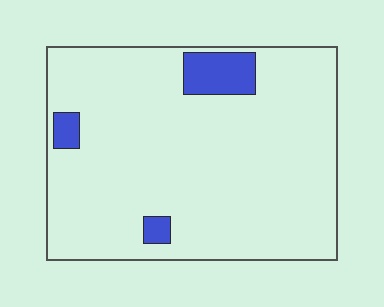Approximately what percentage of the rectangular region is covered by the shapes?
Approximately 10%.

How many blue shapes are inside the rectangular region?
3.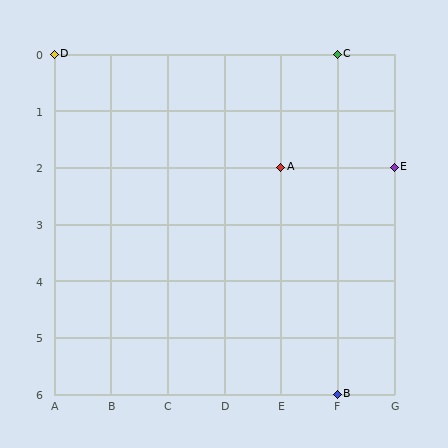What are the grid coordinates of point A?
Point A is at grid coordinates (E, 2).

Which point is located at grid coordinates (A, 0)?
Point D is at (A, 0).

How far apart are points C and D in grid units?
Points C and D are 5 columns apart.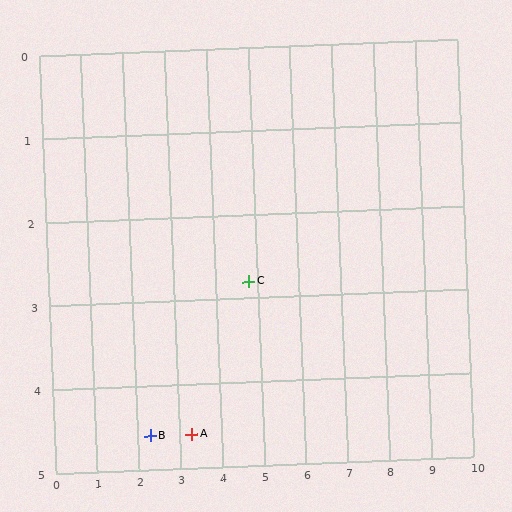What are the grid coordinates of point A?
Point A is at approximately (3.3, 4.6).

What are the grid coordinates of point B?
Point B is at approximately (2.3, 4.6).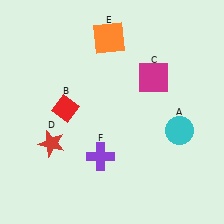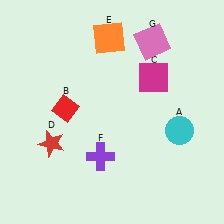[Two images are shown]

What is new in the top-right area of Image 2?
A pink square (G) was added in the top-right area of Image 2.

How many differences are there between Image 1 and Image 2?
There is 1 difference between the two images.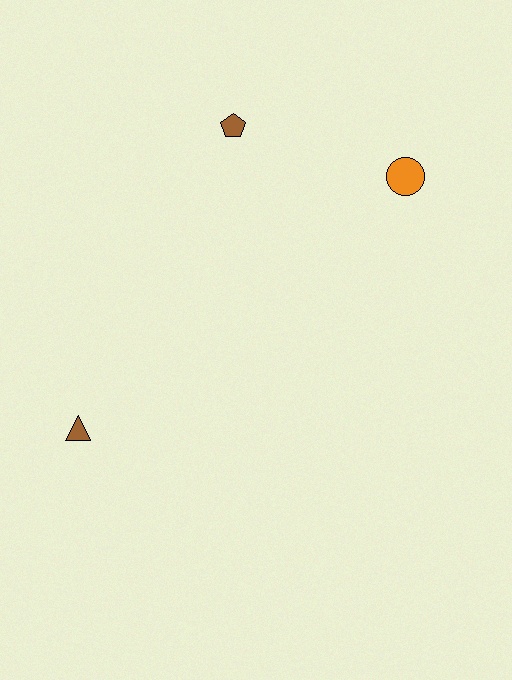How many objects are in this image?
There are 3 objects.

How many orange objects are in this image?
There is 1 orange object.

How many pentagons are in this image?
There is 1 pentagon.